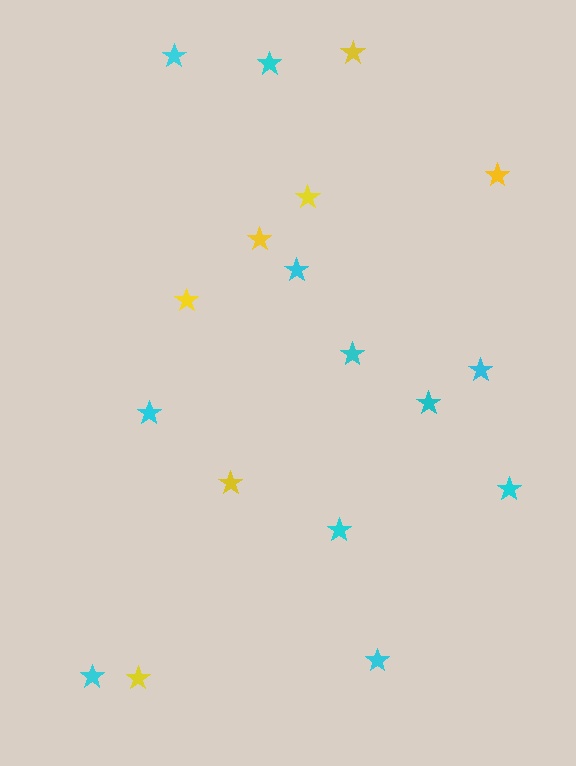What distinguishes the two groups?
There are 2 groups: one group of yellow stars (7) and one group of cyan stars (11).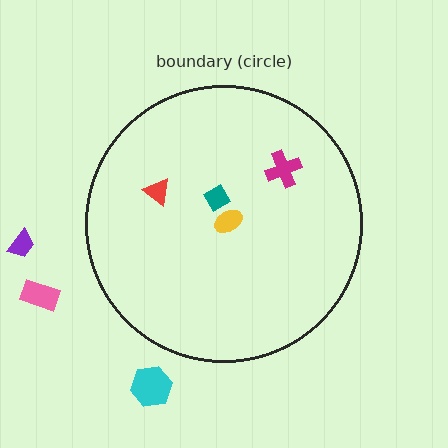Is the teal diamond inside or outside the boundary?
Inside.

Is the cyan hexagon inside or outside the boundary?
Outside.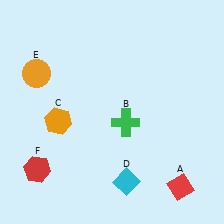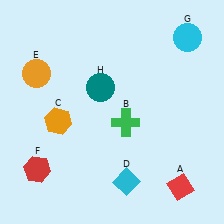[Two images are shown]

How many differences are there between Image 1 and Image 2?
There are 2 differences between the two images.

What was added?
A cyan circle (G), a teal circle (H) were added in Image 2.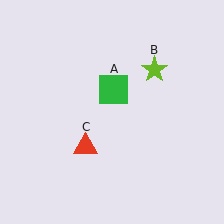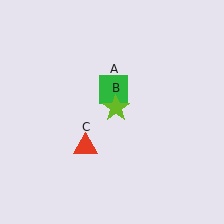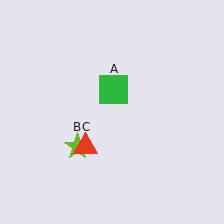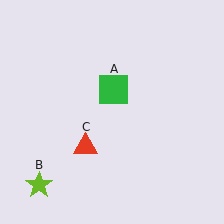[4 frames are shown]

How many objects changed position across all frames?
1 object changed position: lime star (object B).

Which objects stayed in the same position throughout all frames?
Green square (object A) and red triangle (object C) remained stationary.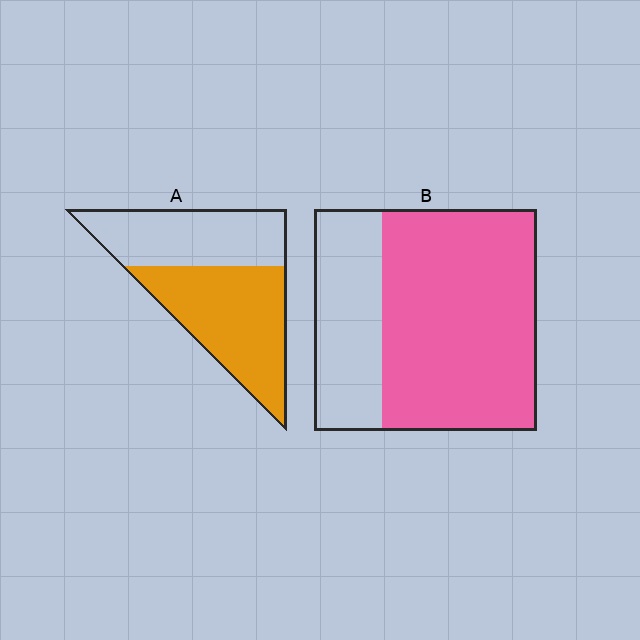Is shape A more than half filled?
Yes.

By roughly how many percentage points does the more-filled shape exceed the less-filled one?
By roughly 15 percentage points (B over A).